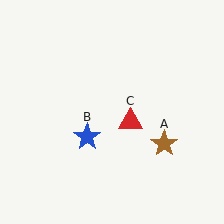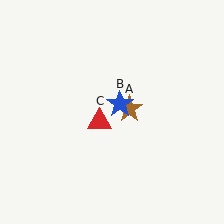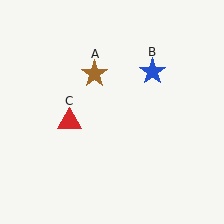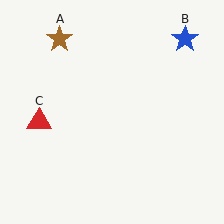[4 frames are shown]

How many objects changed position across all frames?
3 objects changed position: brown star (object A), blue star (object B), red triangle (object C).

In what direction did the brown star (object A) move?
The brown star (object A) moved up and to the left.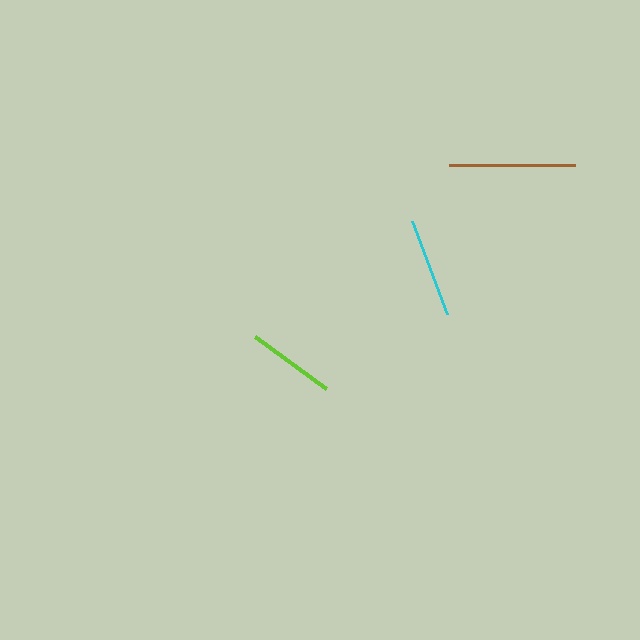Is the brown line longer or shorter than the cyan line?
The brown line is longer than the cyan line.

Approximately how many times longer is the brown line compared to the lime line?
The brown line is approximately 1.4 times the length of the lime line.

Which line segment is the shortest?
The lime line is the shortest at approximately 88 pixels.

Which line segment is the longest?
The brown line is the longest at approximately 126 pixels.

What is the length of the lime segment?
The lime segment is approximately 88 pixels long.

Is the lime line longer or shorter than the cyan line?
The cyan line is longer than the lime line.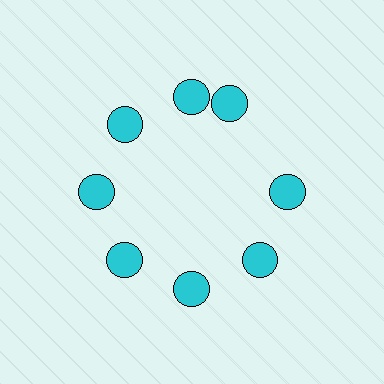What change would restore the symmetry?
The symmetry would be restored by rotating it back into even spacing with its neighbors so that all 8 circles sit at equal angles and equal distance from the center.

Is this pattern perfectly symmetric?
No. The 8 cyan circles are arranged in a ring, but one element near the 2 o'clock position is rotated out of alignment along the ring, breaking the 8-fold rotational symmetry.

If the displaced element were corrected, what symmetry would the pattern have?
It would have 8-fold rotational symmetry — the pattern would map onto itself every 45 degrees.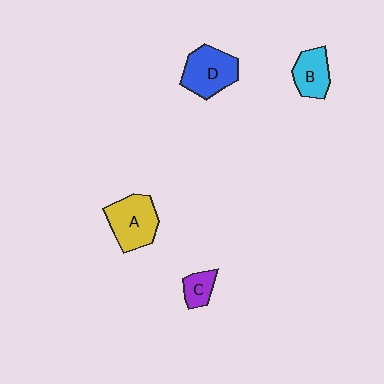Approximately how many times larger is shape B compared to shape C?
Approximately 1.6 times.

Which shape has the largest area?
Shape A (yellow).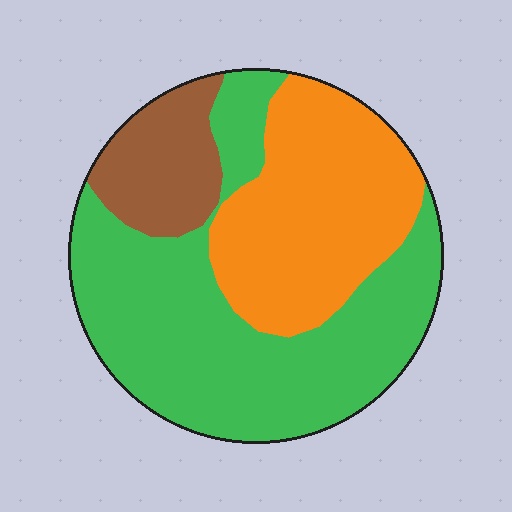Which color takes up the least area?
Brown, at roughly 15%.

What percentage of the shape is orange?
Orange takes up about one third (1/3) of the shape.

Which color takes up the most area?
Green, at roughly 55%.